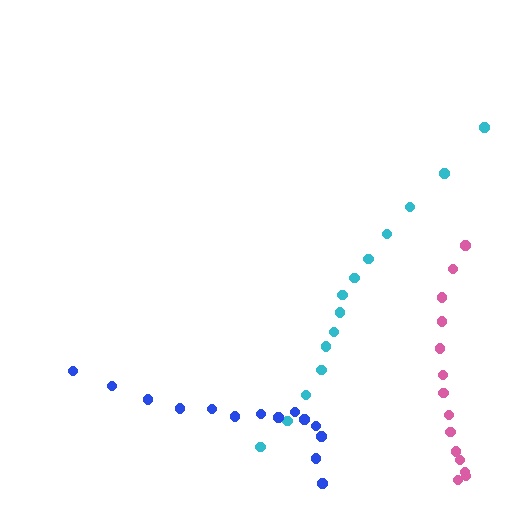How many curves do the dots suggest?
There are 3 distinct paths.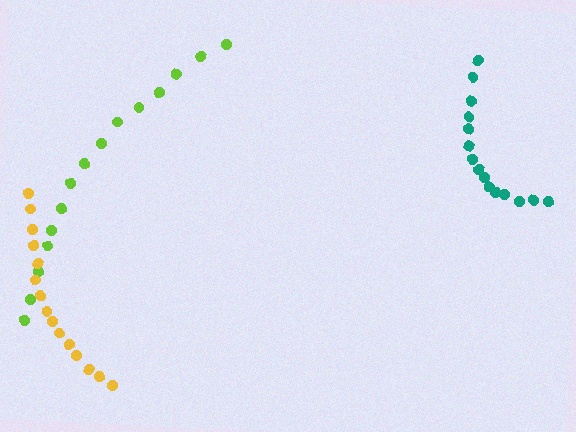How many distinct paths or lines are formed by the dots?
There are 3 distinct paths.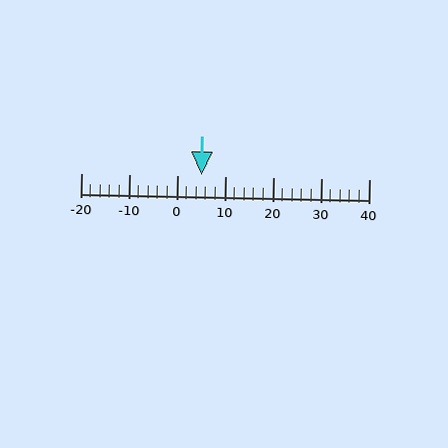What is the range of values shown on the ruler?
The ruler shows values from -20 to 40.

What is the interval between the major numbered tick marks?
The major tick marks are spaced 10 units apart.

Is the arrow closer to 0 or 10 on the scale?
The arrow is closer to 10.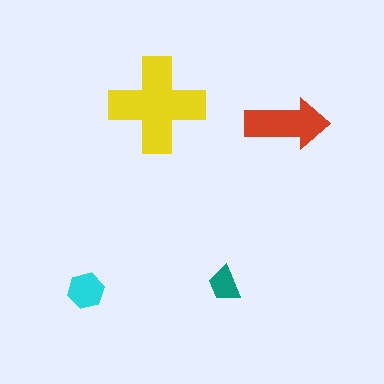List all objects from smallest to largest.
The teal trapezoid, the cyan hexagon, the red arrow, the yellow cross.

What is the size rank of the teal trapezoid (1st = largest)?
4th.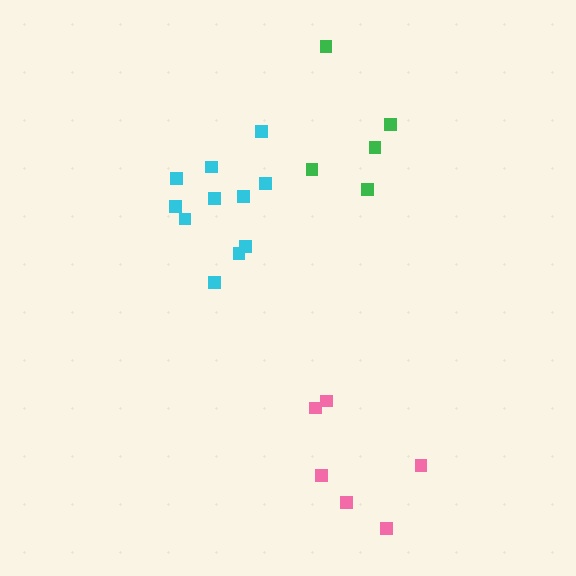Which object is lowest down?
The pink cluster is bottommost.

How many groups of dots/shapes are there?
There are 3 groups.